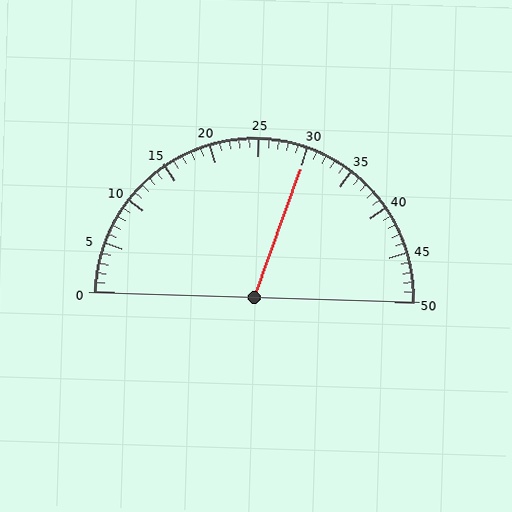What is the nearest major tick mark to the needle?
The nearest major tick mark is 30.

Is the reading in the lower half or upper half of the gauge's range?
The reading is in the upper half of the range (0 to 50).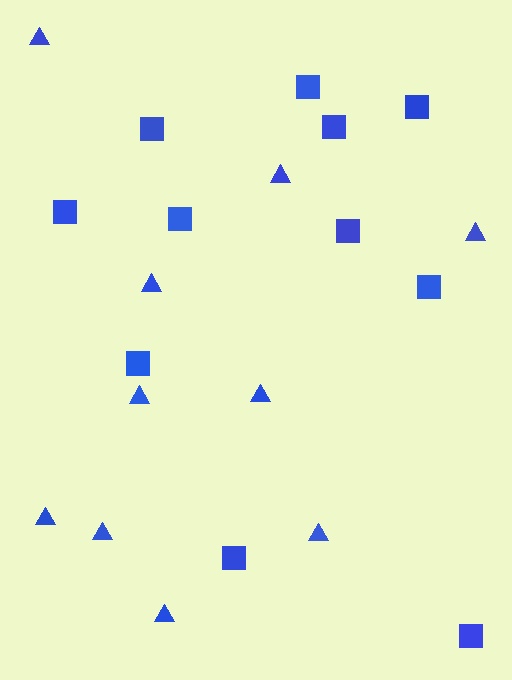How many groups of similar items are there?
There are 2 groups: one group of squares (11) and one group of triangles (10).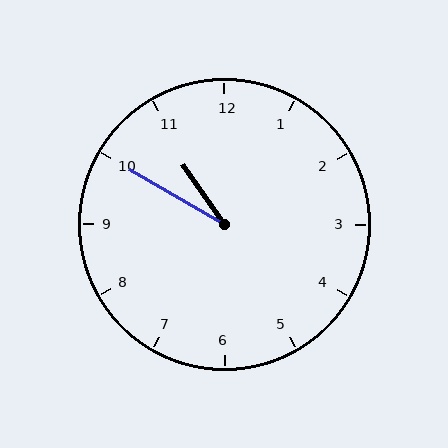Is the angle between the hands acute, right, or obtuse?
It is acute.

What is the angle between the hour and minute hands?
Approximately 25 degrees.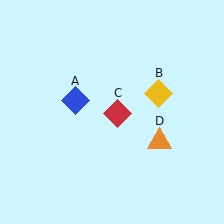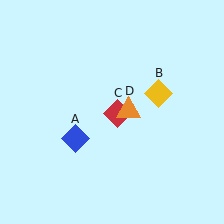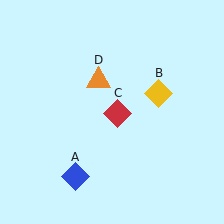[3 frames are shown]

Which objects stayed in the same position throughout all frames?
Yellow diamond (object B) and red diamond (object C) remained stationary.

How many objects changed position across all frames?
2 objects changed position: blue diamond (object A), orange triangle (object D).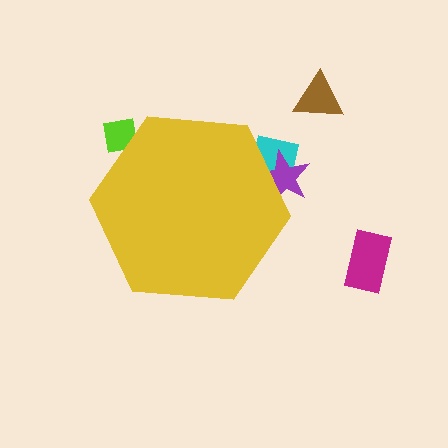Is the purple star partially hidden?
Yes, the purple star is partially hidden behind the yellow hexagon.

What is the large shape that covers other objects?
A yellow hexagon.